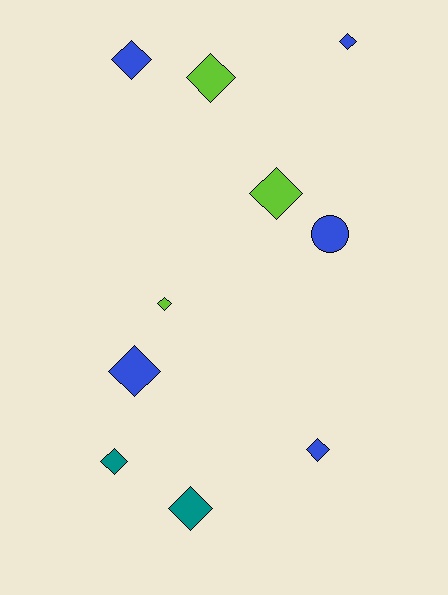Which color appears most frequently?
Blue, with 5 objects.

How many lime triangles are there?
There are no lime triangles.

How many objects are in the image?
There are 10 objects.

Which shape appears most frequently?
Diamond, with 9 objects.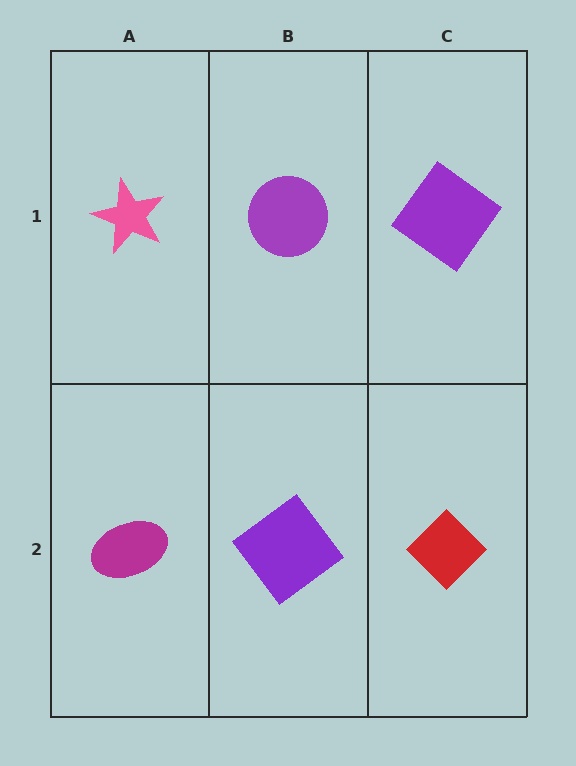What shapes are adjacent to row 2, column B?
A purple circle (row 1, column B), a magenta ellipse (row 2, column A), a red diamond (row 2, column C).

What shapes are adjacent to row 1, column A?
A magenta ellipse (row 2, column A), a purple circle (row 1, column B).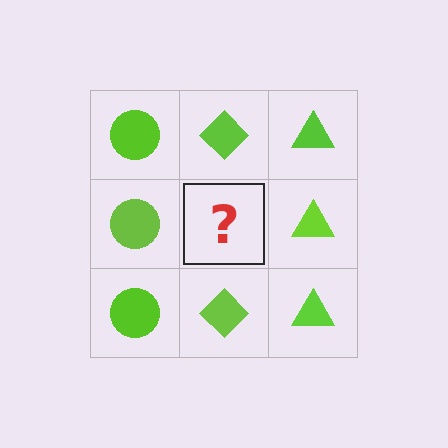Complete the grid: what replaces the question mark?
The question mark should be replaced with a lime diamond.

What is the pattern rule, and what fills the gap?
The rule is that each column has a consistent shape. The gap should be filled with a lime diamond.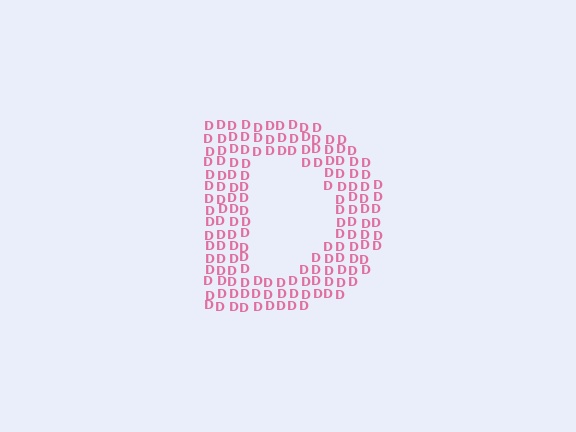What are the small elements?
The small elements are letter D's.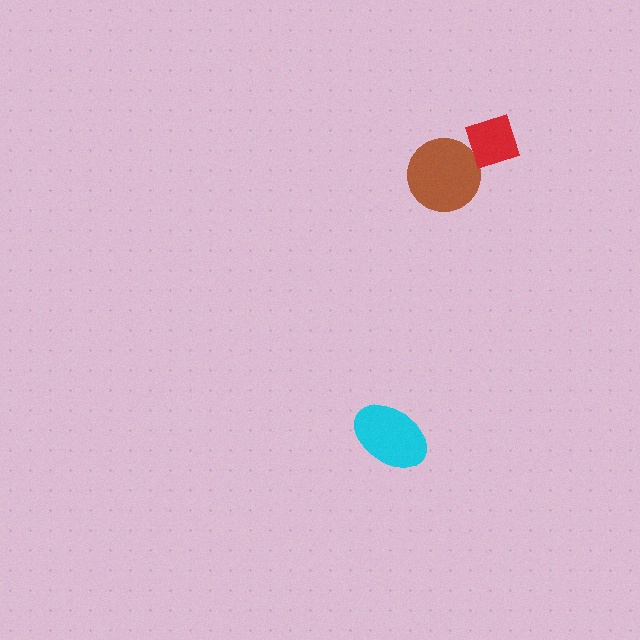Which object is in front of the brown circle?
The red diamond is in front of the brown circle.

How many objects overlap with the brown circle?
1 object overlaps with the brown circle.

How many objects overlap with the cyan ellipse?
0 objects overlap with the cyan ellipse.